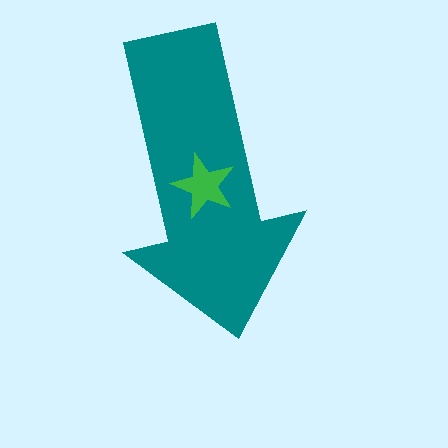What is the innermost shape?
The green star.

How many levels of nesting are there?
2.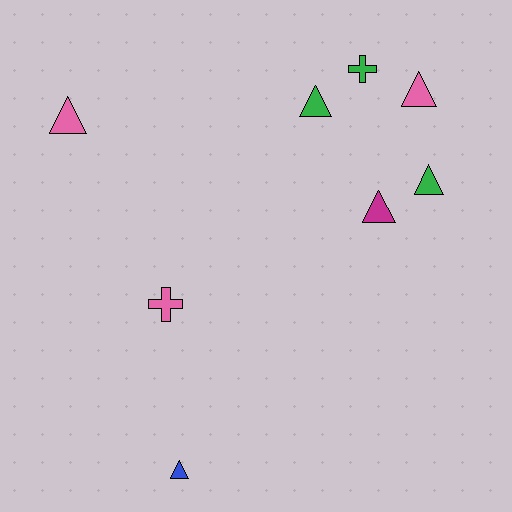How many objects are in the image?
There are 8 objects.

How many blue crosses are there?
There are no blue crosses.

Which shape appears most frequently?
Triangle, with 6 objects.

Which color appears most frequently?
Green, with 3 objects.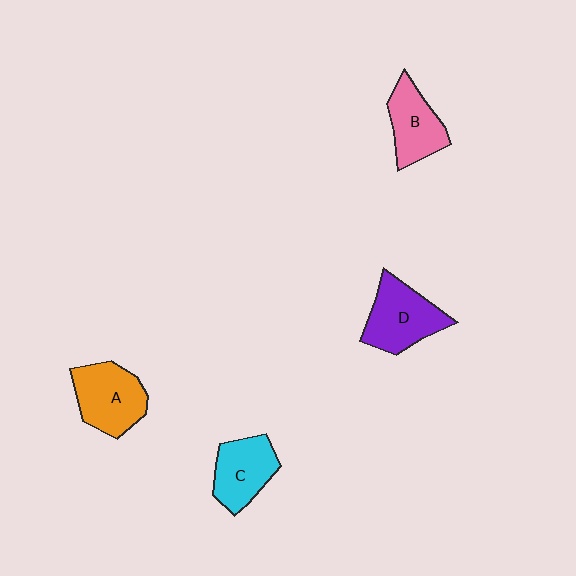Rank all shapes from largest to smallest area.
From largest to smallest: D (purple), A (orange), C (cyan), B (pink).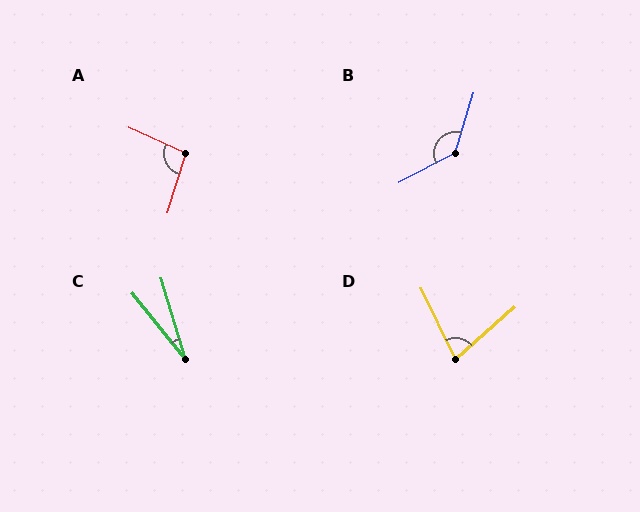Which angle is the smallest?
C, at approximately 22 degrees.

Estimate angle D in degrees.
Approximately 75 degrees.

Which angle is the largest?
B, at approximately 134 degrees.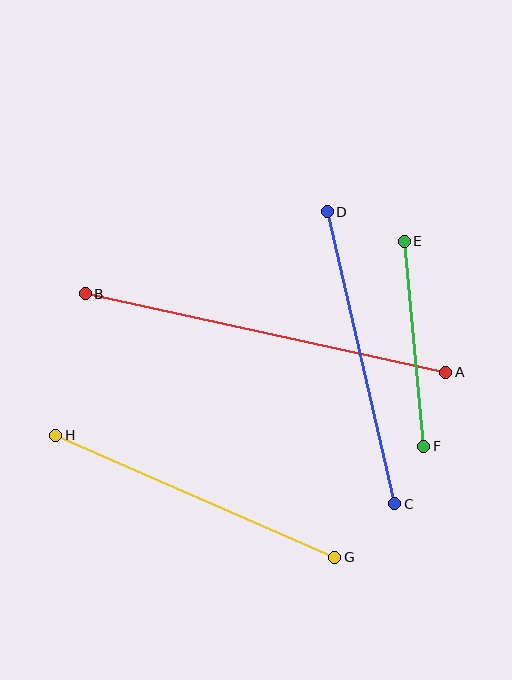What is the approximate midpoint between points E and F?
The midpoint is at approximately (414, 344) pixels.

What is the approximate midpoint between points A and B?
The midpoint is at approximately (266, 333) pixels.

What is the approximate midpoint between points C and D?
The midpoint is at approximately (361, 358) pixels.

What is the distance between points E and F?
The distance is approximately 206 pixels.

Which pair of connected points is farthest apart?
Points A and B are farthest apart.